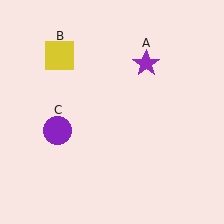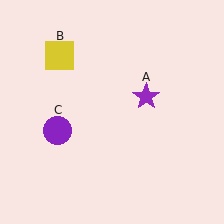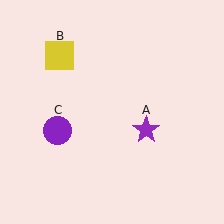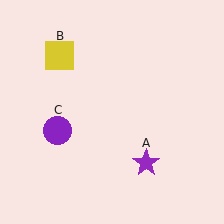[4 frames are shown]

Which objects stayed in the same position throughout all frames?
Yellow square (object B) and purple circle (object C) remained stationary.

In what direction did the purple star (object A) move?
The purple star (object A) moved down.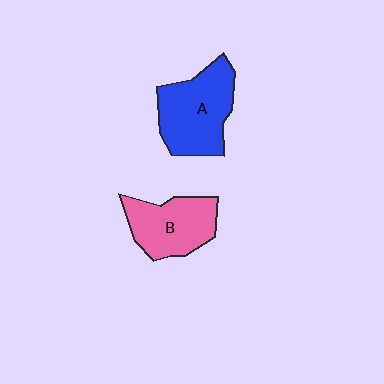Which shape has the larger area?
Shape A (blue).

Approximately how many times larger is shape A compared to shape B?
Approximately 1.2 times.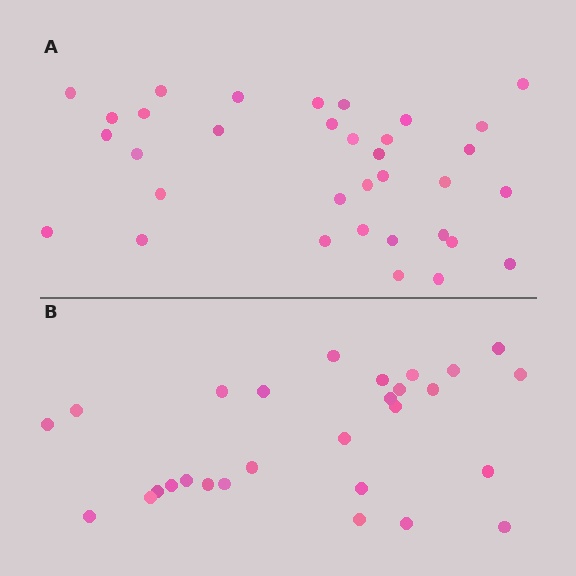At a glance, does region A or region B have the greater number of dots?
Region A (the top region) has more dots.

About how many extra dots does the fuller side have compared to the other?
Region A has about 6 more dots than region B.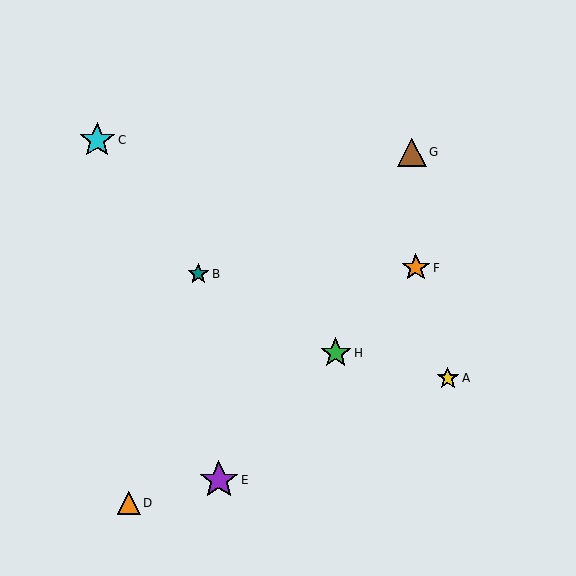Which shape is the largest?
The purple star (labeled E) is the largest.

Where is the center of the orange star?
The center of the orange star is at (416, 268).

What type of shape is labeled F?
Shape F is an orange star.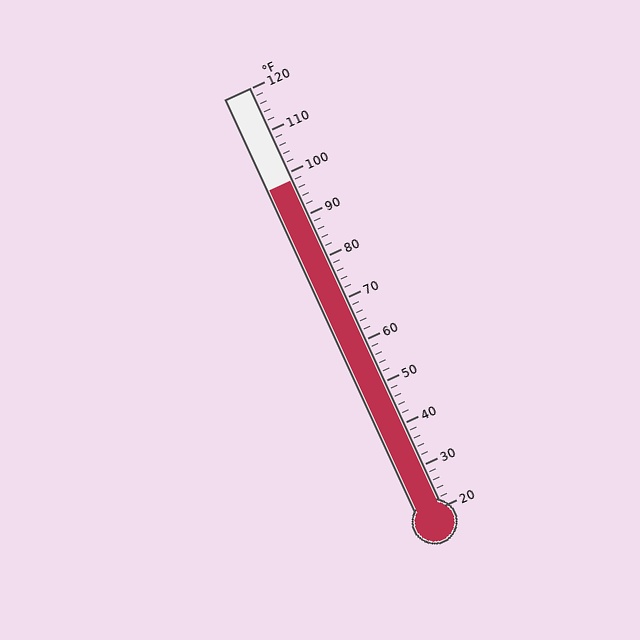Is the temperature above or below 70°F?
The temperature is above 70°F.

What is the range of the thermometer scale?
The thermometer scale ranges from 20°F to 120°F.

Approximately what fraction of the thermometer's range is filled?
The thermometer is filled to approximately 80% of its range.